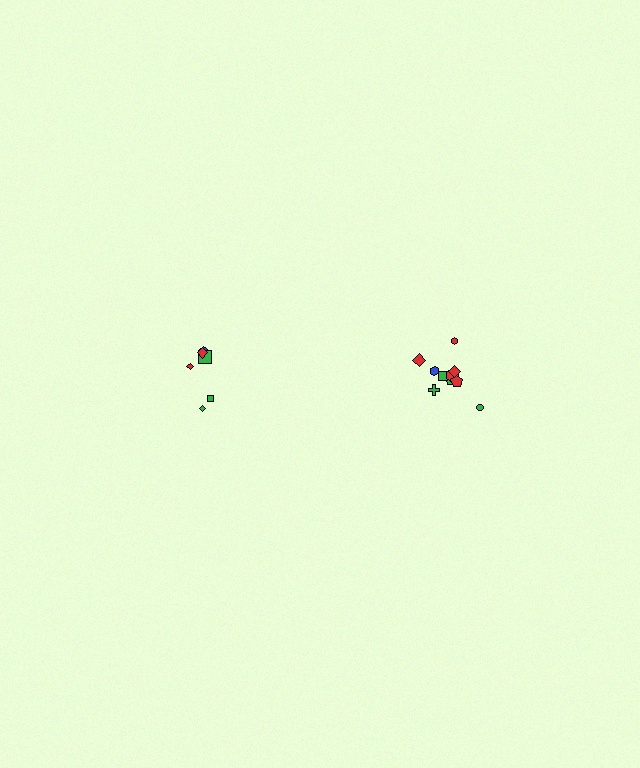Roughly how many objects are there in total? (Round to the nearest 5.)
Roughly 15 objects in total.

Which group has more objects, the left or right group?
The right group.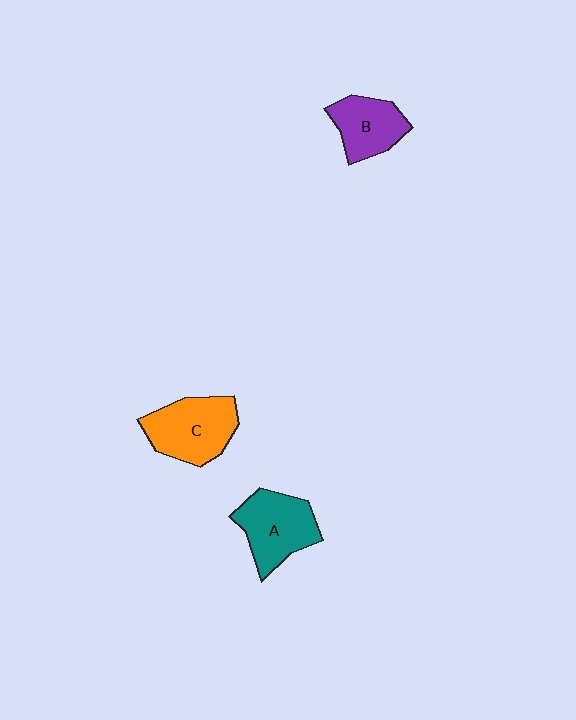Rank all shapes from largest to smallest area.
From largest to smallest: C (orange), A (teal), B (purple).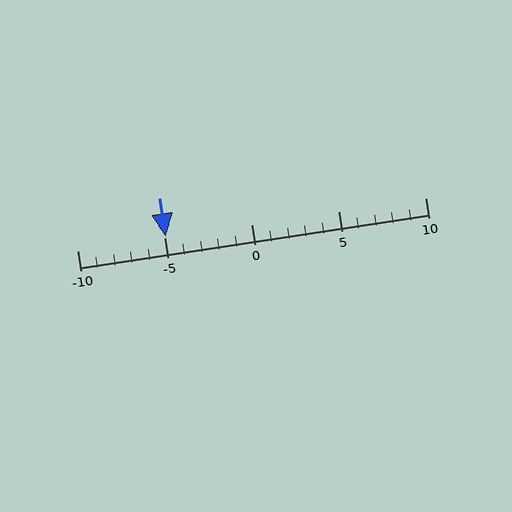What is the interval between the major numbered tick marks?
The major tick marks are spaced 5 units apart.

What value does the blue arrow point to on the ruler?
The blue arrow points to approximately -5.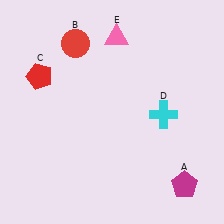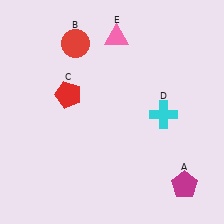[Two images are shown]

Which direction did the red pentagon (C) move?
The red pentagon (C) moved right.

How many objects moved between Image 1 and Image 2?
1 object moved between the two images.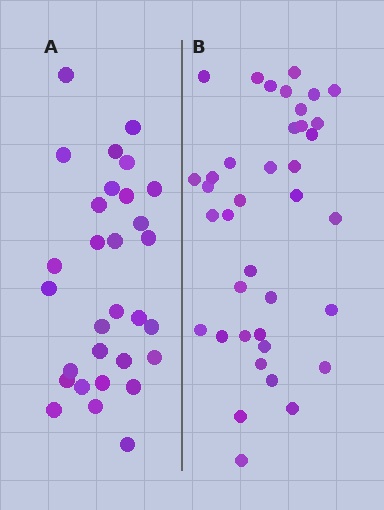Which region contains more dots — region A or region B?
Region B (the right region) has more dots.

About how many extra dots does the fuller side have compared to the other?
Region B has roughly 8 or so more dots than region A.